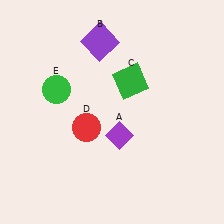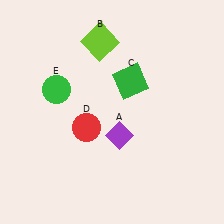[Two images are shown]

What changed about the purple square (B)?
In Image 1, B is purple. In Image 2, it changed to lime.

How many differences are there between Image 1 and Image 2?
There is 1 difference between the two images.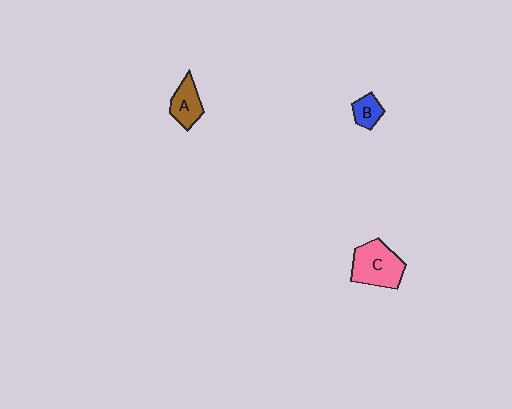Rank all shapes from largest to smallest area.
From largest to smallest: C (pink), A (brown), B (blue).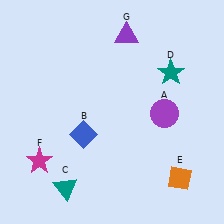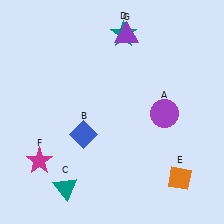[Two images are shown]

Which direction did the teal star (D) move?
The teal star (D) moved left.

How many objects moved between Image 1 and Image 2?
1 object moved between the two images.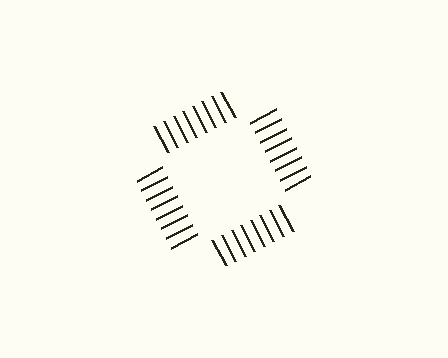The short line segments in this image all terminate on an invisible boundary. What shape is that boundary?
An illusory square — the line segments terminate on its edges but no continuous stroke is drawn.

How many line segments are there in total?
32 — 8 along each of the 4 edges.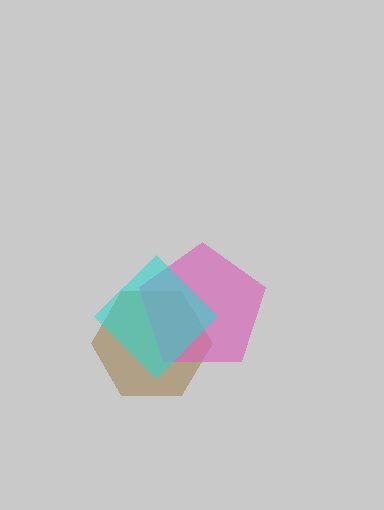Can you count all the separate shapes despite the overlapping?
Yes, there are 3 separate shapes.